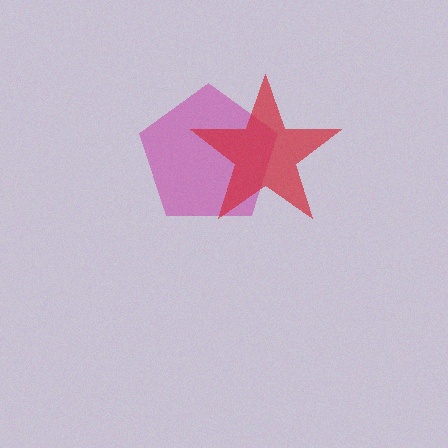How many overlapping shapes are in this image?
There are 2 overlapping shapes in the image.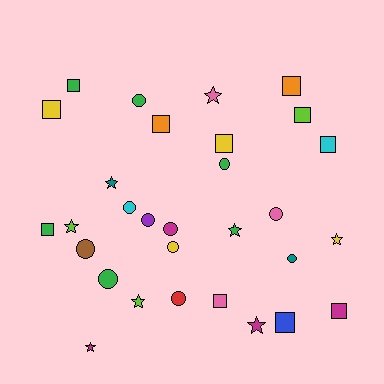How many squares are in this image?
There are 11 squares.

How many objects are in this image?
There are 30 objects.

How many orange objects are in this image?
There are 2 orange objects.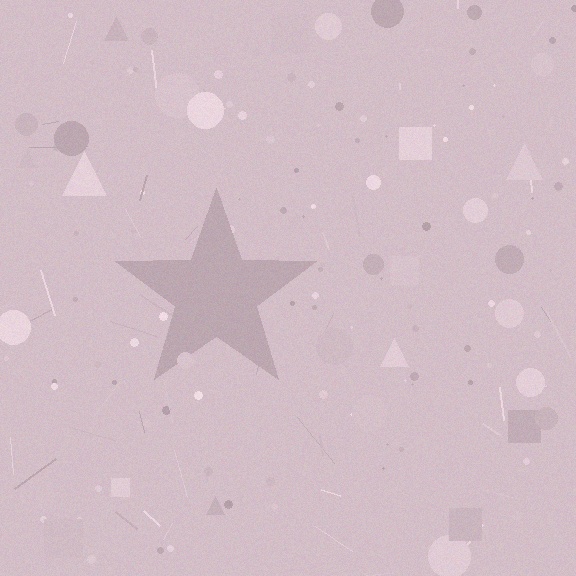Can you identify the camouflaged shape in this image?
The camouflaged shape is a star.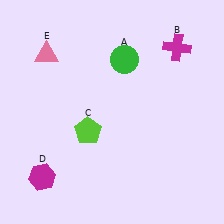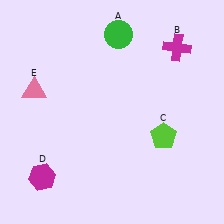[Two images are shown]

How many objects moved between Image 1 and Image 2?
3 objects moved between the two images.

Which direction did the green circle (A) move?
The green circle (A) moved up.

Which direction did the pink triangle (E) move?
The pink triangle (E) moved down.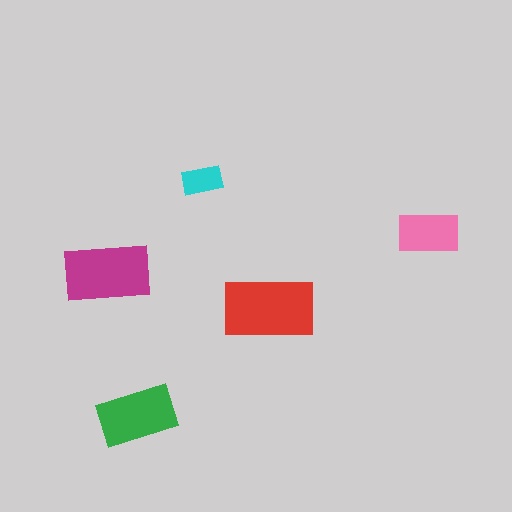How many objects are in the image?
There are 5 objects in the image.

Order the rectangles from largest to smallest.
the red one, the magenta one, the green one, the pink one, the cyan one.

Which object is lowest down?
The green rectangle is bottommost.